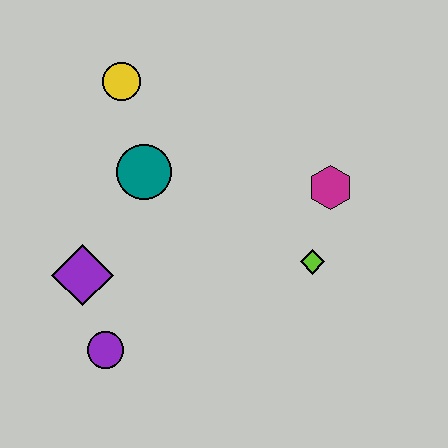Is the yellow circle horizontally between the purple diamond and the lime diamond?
Yes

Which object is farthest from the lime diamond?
The yellow circle is farthest from the lime diamond.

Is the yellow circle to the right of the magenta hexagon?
No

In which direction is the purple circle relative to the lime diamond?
The purple circle is to the left of the lime diamond.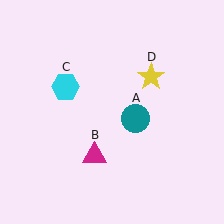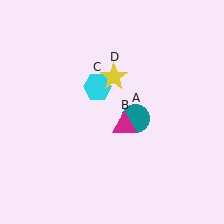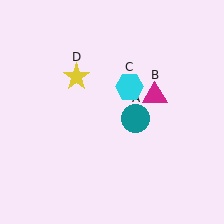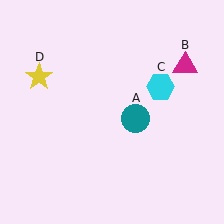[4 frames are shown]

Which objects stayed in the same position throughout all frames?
Teal circle (object A) remained stationary.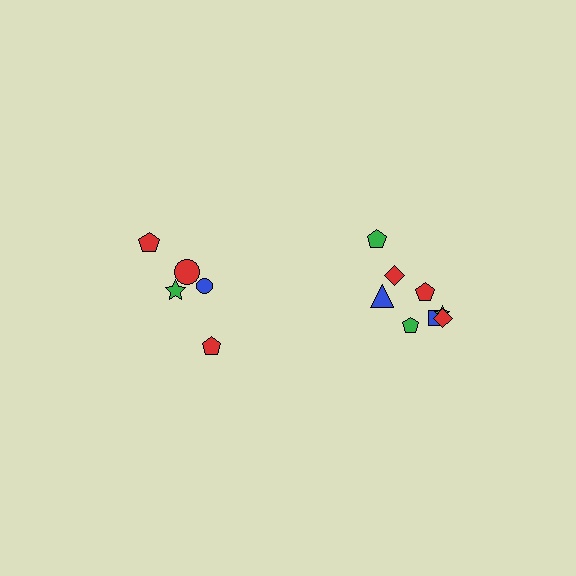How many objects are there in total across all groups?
There are 13 objects.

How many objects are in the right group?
There are 8 objects.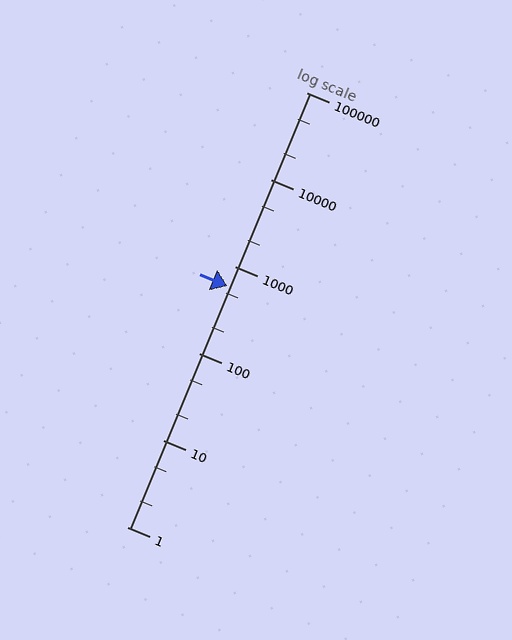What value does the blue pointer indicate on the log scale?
The pointer indicates approximately 590.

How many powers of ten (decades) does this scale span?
The scale spans 5 decades, from 1 to 100000.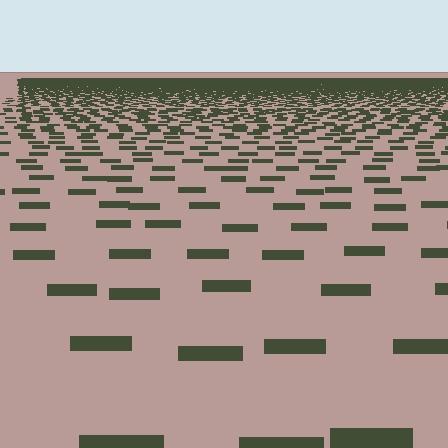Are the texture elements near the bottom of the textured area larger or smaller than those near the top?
Larger. Near the bottom, elements are closer to the viewer and appear at a bigger on-screen size.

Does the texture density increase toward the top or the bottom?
Density increases toward the top.